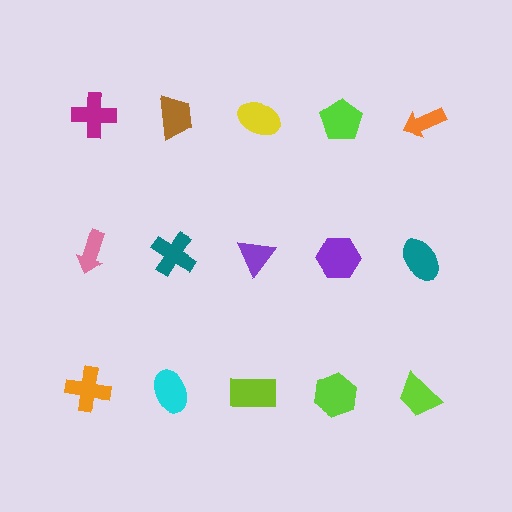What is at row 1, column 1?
A magenta cross.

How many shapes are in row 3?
5 shapes.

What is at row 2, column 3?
A purple triangle.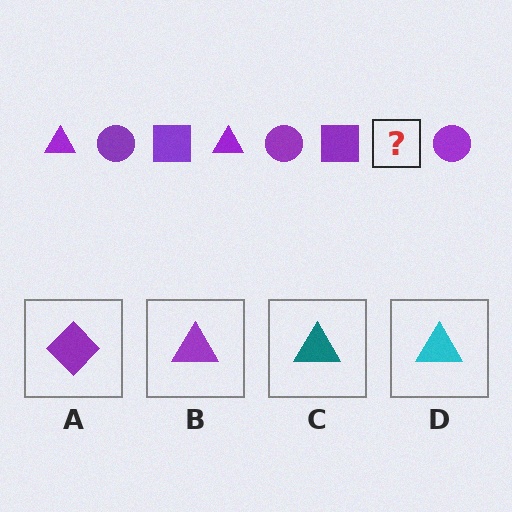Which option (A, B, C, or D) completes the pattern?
B.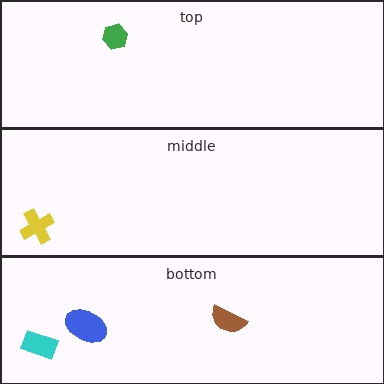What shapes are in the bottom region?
The cyan rectangle, the brown semicircle, the blue ellipse.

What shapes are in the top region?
The green hexagon.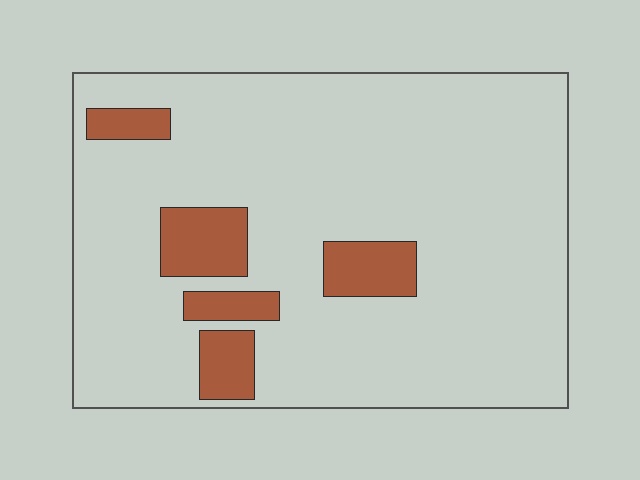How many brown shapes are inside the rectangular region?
5.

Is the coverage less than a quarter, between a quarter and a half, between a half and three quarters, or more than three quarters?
Less than a quarter.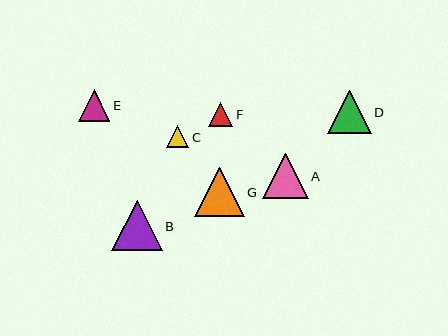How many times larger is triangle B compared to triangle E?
Triangle B is approximately 1.6 times the size of triangle E.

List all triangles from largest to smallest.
From largest to smallest: B, G, A, D, E, F, C.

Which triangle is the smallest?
Triangle C is the smallest with a size of approximately 23 pixels.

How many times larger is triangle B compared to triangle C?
Triangle B is approximately 2.2 times the size of triangle C.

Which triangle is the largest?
Triangle B is the largest with a size of approximately 50 pixels.